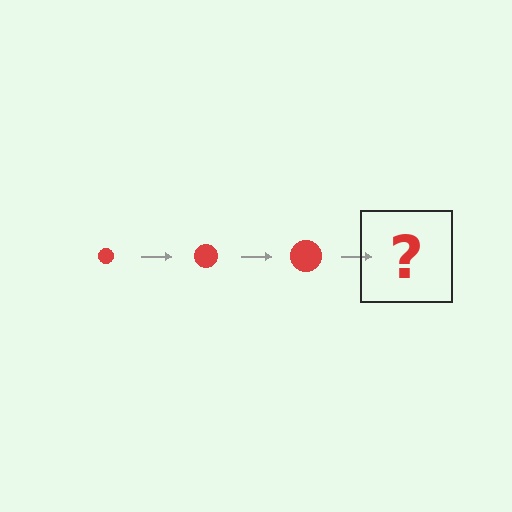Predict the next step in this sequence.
The next step is a red circle, larger than the previous one.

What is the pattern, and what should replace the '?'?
The pattern is that the circle gets progressively larger each step. The '?' should be a red circle, larger than the previous one.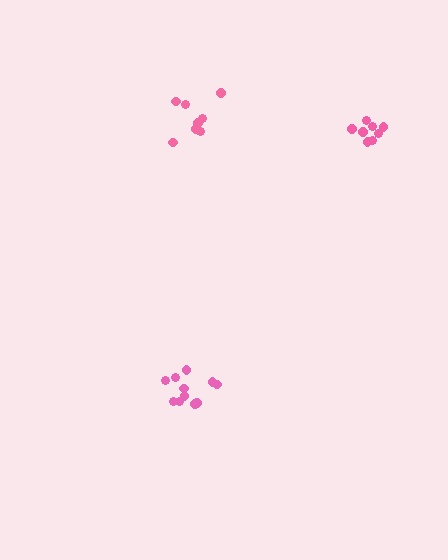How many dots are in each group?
Group 1: 8 dots, Group 2: 11 dots, Group 3: 8 dots (27 total).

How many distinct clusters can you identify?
There are 3 distinct clusters.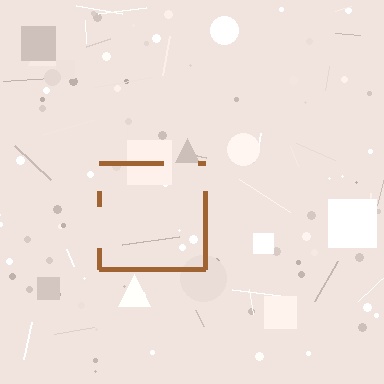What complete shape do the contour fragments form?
The contour fragments form a square.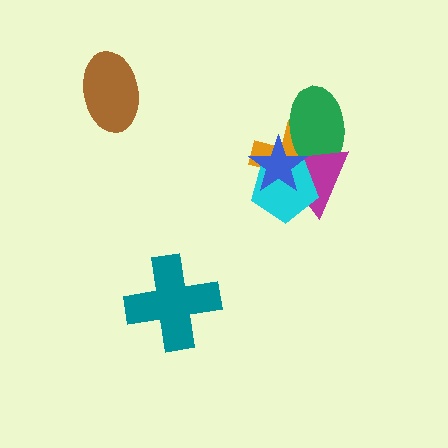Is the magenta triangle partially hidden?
Yes, it is partially covered by another shape.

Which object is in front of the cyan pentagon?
The blue star is in front of the cyan pentagon.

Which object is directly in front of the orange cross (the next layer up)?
The green ellipse is directly in front of the orange cross.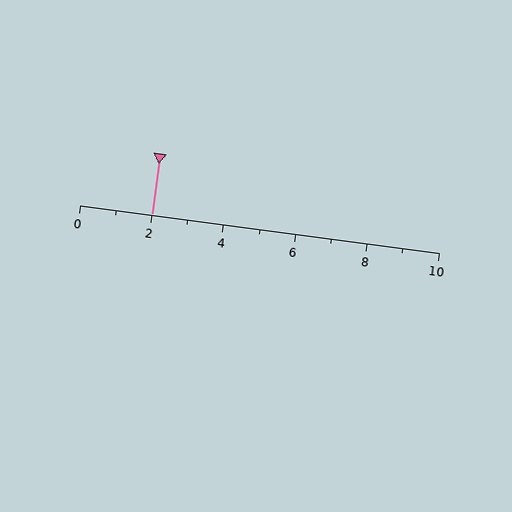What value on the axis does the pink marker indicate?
The marker indicates approximately 2.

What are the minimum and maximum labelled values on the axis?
The axis runs from 0 to 10.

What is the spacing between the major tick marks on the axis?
The major ticks are spaced 2 apart.